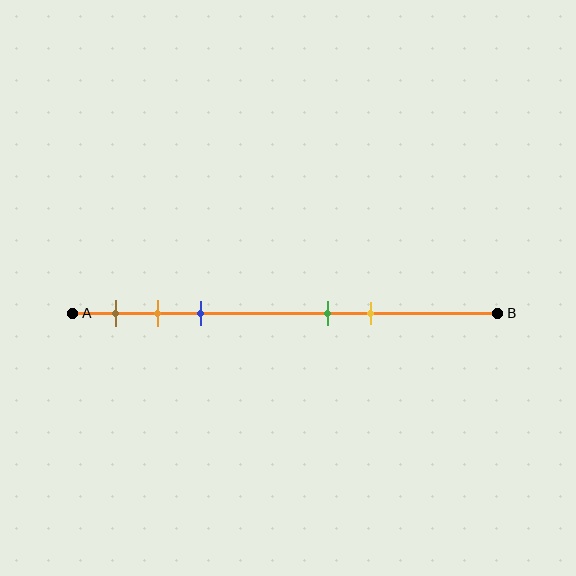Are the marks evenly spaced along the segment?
No, the marks are not evenly spaced.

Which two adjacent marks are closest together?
The orange and blue marks are the closest adjacent pair.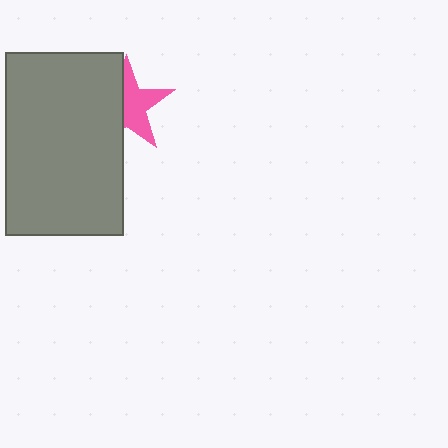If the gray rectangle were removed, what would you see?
You would see the complete pink star.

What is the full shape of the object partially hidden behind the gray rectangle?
The partially hidden object is a pink star.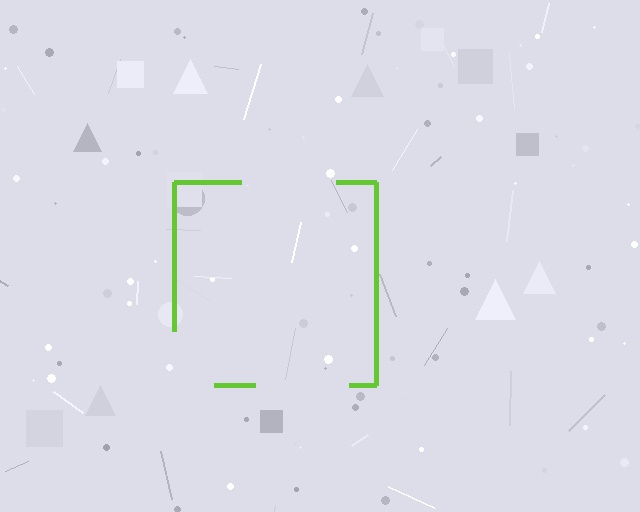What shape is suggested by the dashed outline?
The dashed outline suggests a square.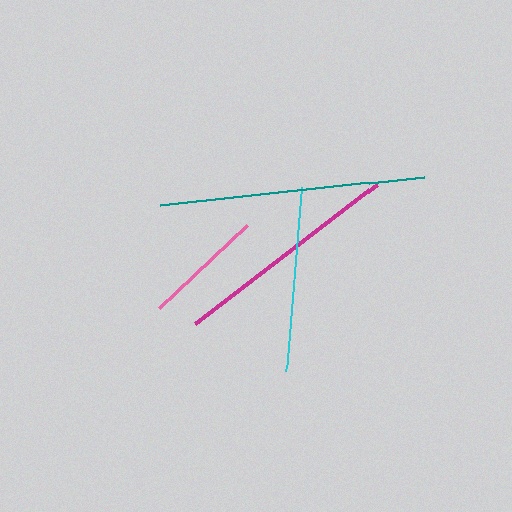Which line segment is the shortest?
The pink line is the shortest at approximately 121 pixels.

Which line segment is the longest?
The teal line is the longest at approximately 266 pixels.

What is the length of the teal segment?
The teal segment is approximately 266 pixels long.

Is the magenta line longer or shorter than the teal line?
The teal line is longer than the magenta line.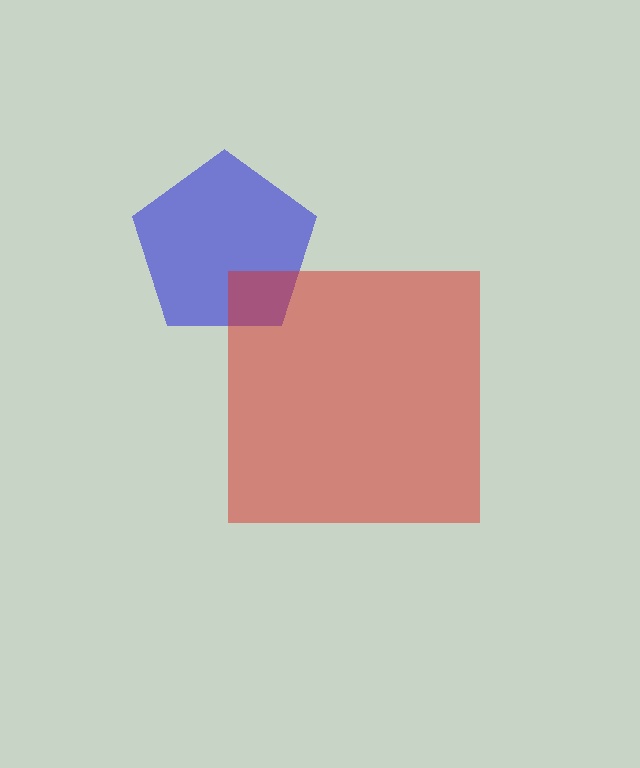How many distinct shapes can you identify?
There are 2 distinct shapes: a blue pentagon, a red square.